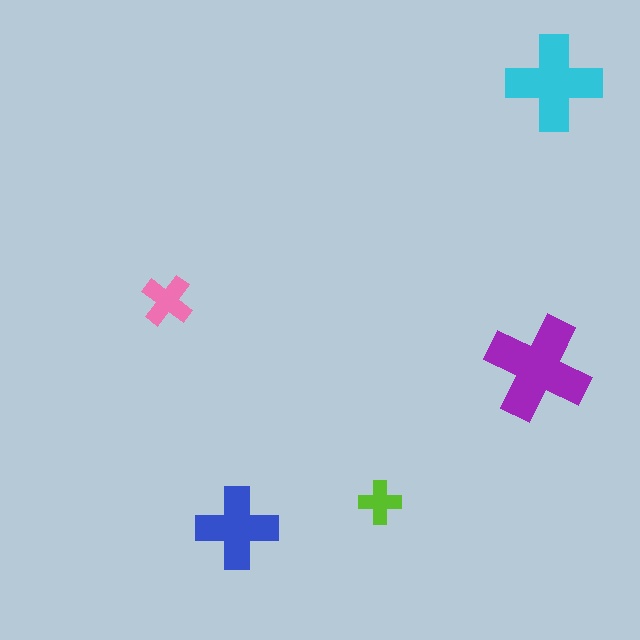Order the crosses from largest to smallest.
the purple one, the cyan one, the blue one, the pink one, the lime one.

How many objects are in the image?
There are 5 objects in the image.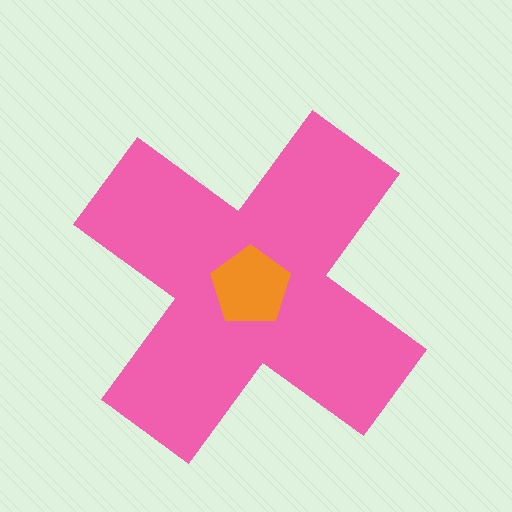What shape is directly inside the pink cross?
The orange pentagon.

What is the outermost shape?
The pink cross.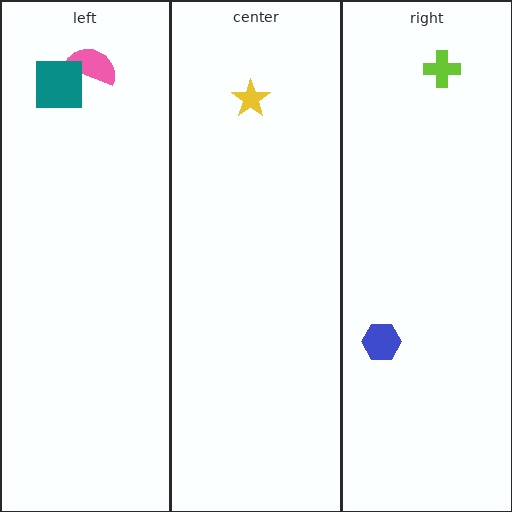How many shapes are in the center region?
1.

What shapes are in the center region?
The yellow star.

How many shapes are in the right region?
2.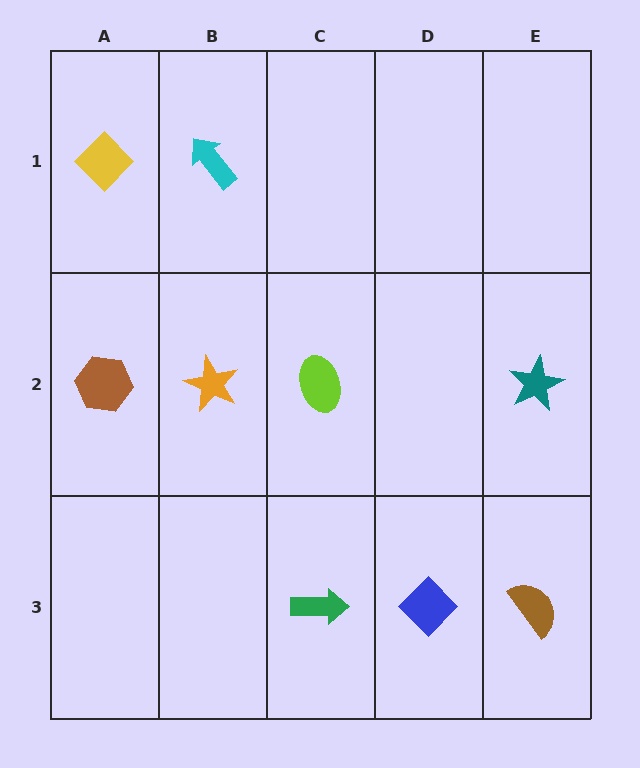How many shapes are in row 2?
4 shapes.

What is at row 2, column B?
An orange star.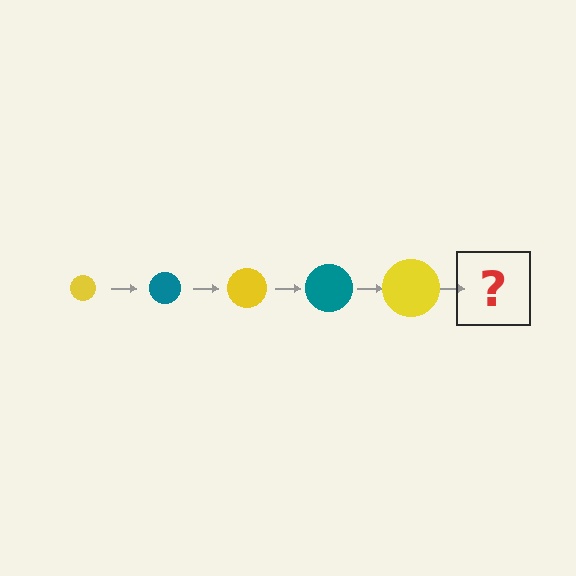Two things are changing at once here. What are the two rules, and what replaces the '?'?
The two rules are that the circle grows larger each step and the color cycles through yellow and teal. The '?' should be a teal circle, larger than the previous one.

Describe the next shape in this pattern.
It should be a teal circle, larger than the previous one.